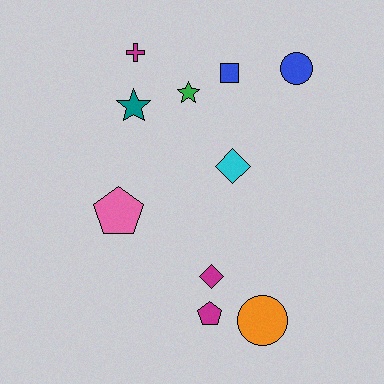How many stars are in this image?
There are 2 stars.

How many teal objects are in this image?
There is 1 teal object.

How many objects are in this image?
There are 10 objects.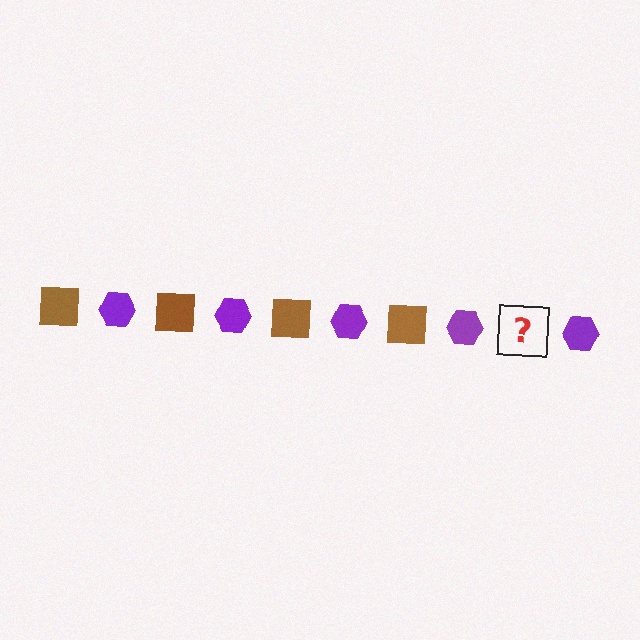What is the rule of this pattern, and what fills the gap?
The rule is that the pattern alternates between brown square and purple hexagon. The gap should be filled with a brown square.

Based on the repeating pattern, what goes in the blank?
The blank should be a brown square.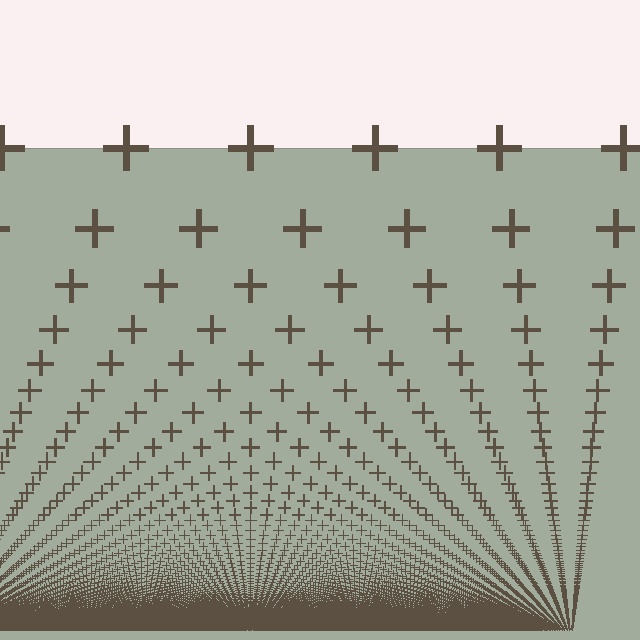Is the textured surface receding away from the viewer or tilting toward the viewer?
The surface appears to tilt toward the viewer. Texture elements get larger and sparser toward the top.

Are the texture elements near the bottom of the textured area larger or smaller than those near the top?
Smaller. The gradient is inverted — elements near the bottom are smaller and denser.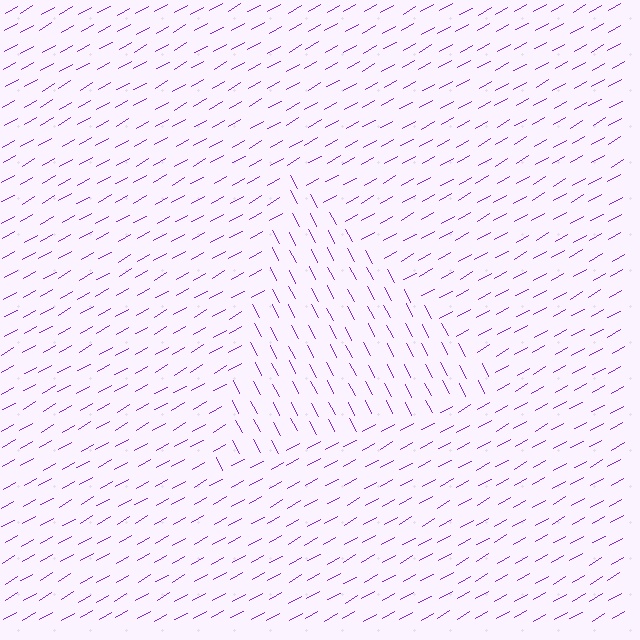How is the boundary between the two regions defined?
The boundary is defined purely by a change in line orientation (approximately 88 degrees difference). All lines are the same color and thickness.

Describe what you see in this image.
The image is filled with small purple line segments. A triangle region in the image has lines oriented differently from the surrounding lines, creating a visible texture boundary.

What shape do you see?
I see a triangle.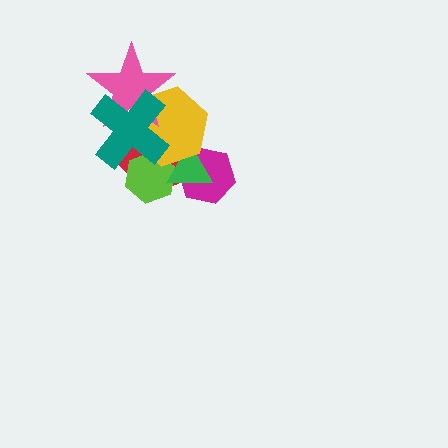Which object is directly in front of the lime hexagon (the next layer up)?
The green triangle is directly in front of the lime hexagon.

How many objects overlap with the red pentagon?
6 objects overlap with the red pentagon.